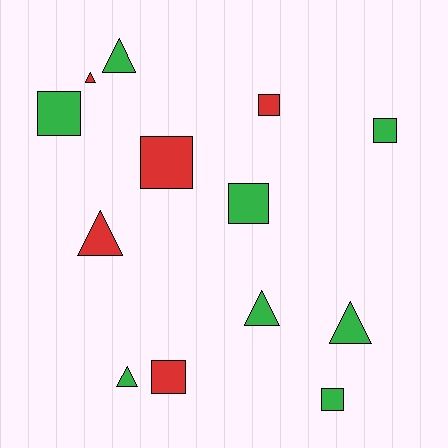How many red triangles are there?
There are 2 red triangles.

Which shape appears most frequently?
Square, with 7 objects.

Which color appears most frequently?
Green, with 8 objects.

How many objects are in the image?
There are 13 objects.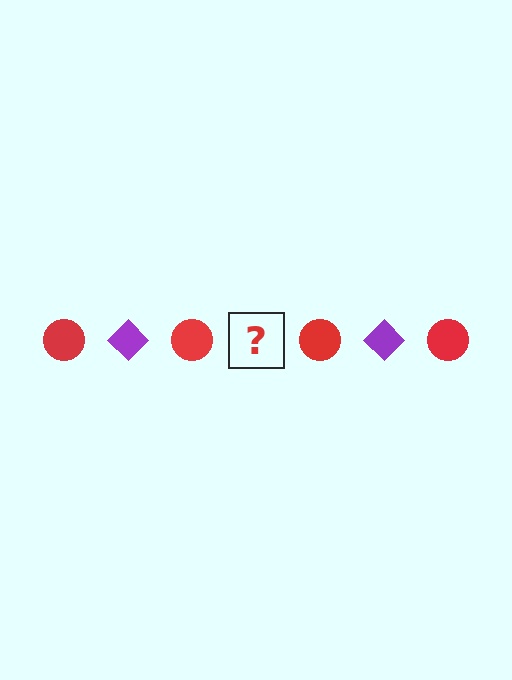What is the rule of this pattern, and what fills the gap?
The rule is that the pattern alternates between red circle and purple diamond. The gap should be filled with a purple diamond.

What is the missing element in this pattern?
The missing element is a purple diamond.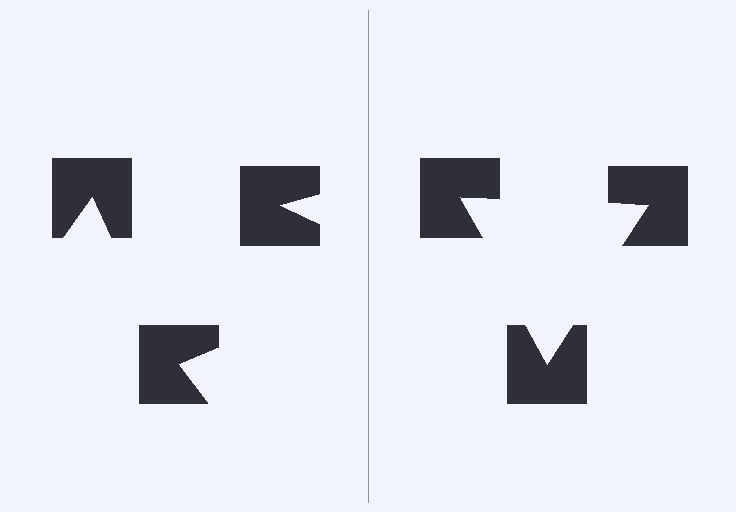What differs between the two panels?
The notched squares are positioned identically on both sides; only the wedge orientations differ. On the right they align to a triangle; on the left they are misaligned.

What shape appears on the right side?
An illusory triangle.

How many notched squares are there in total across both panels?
6 — 3 on each side.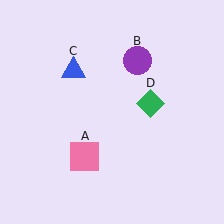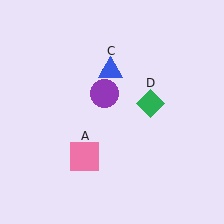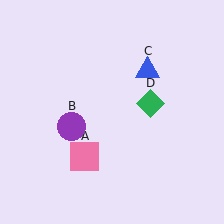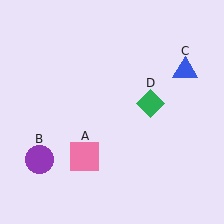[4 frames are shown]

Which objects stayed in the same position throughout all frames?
Pink square (object A) and green diamond (object D) remained stationary.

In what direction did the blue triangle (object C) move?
The blue triangle (object C) moved right.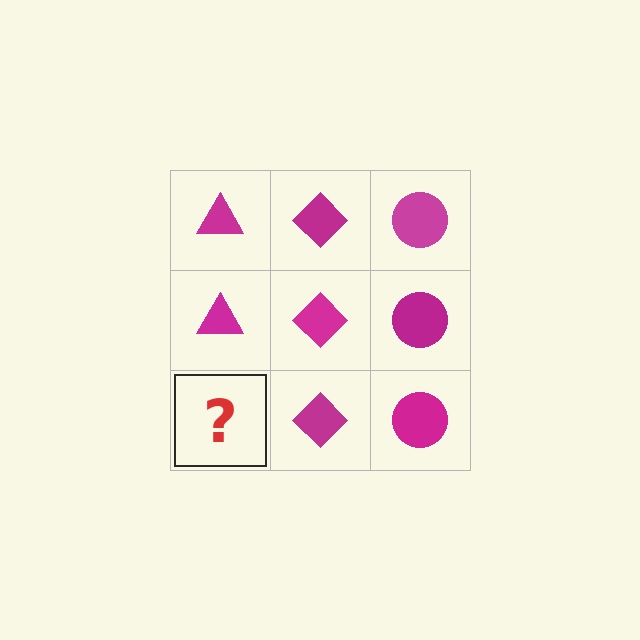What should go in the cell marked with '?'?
The missing cell should contain a magenta triangle.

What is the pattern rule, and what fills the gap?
The rule is that each column has a consistent shape. The gap should be filled with a magenta triangle.